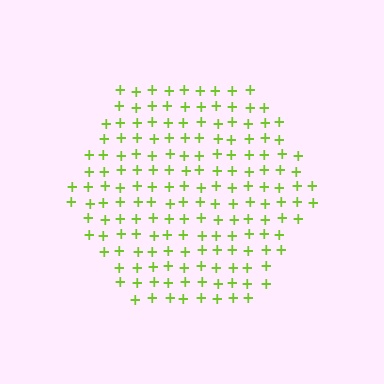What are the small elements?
The small elements are plus signs.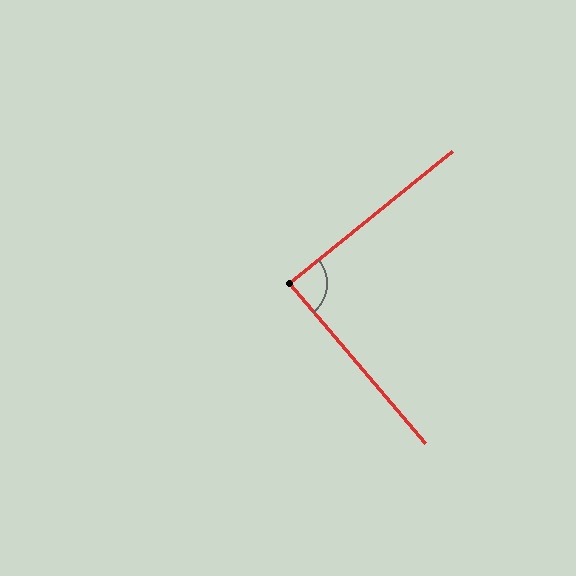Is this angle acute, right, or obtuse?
It is approximately a right angle.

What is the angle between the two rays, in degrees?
Approximately 89 degrees.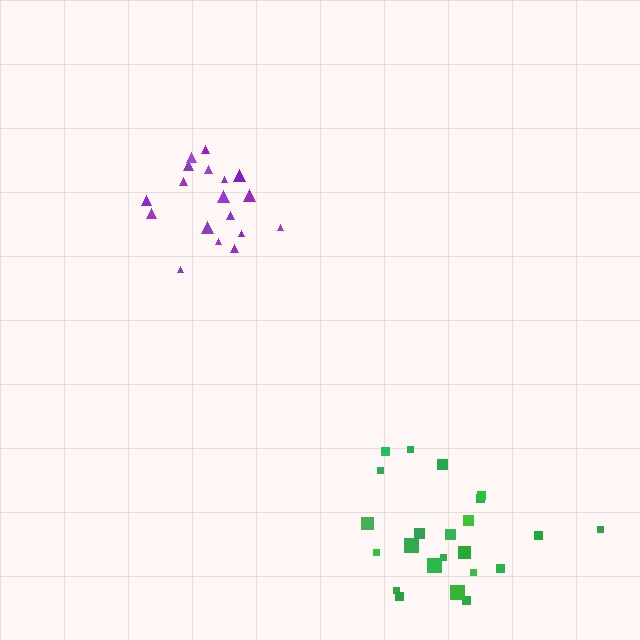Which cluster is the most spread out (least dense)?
Green.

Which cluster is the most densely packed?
Purple.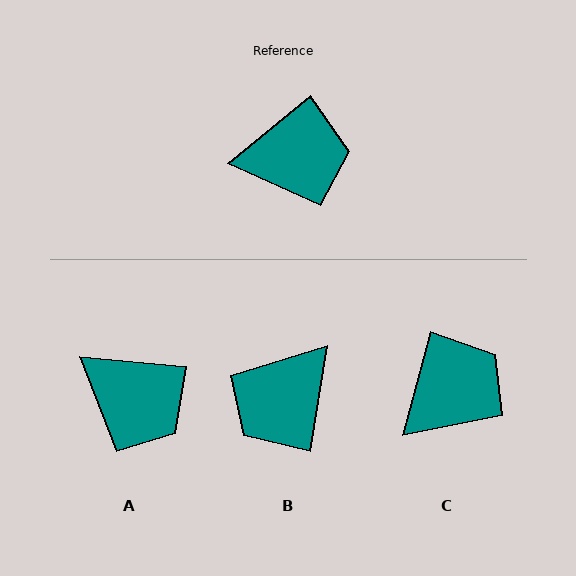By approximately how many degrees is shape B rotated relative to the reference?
Approximately 138 degrees clockwise.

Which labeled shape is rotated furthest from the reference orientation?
B, about 138 degrees away.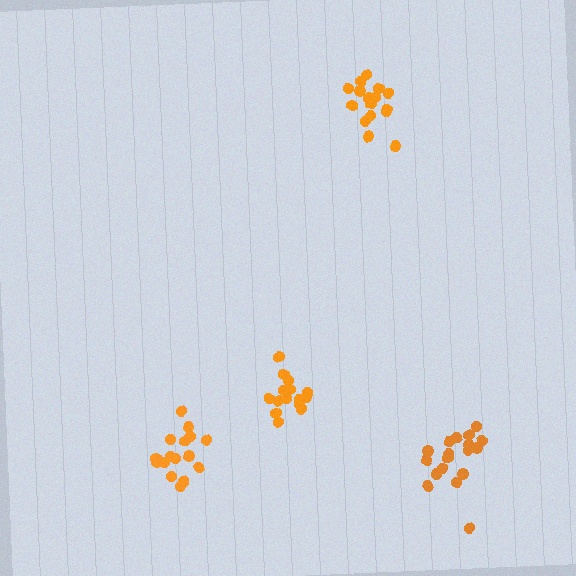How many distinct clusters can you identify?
There are 4 distinct clusters.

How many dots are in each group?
Group 1: 15 dots, Group 2: 19 dots, Group 3: 16 dots, Group 4: 17 dots (67 total).